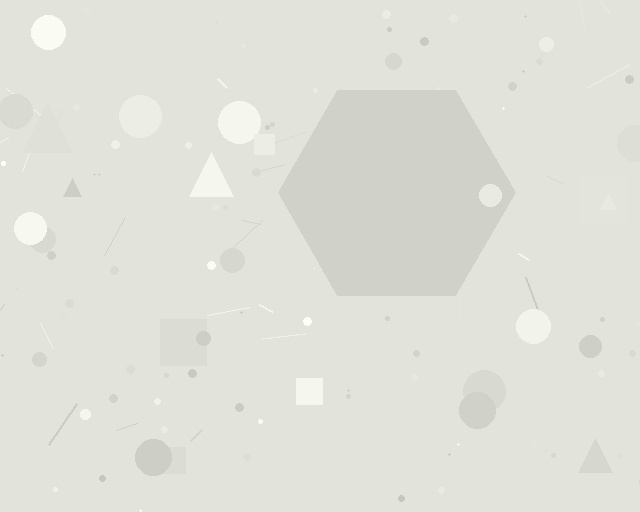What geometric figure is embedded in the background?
A hexagon is embedded in the background.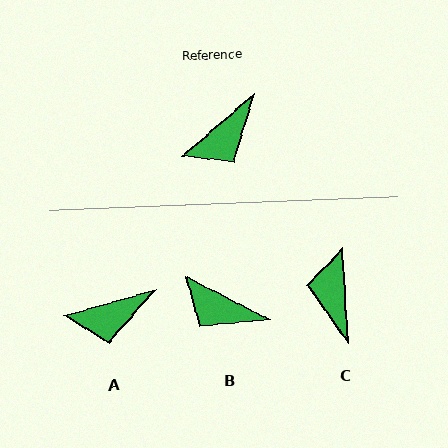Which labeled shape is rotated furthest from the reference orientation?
C, about 128 degrees away.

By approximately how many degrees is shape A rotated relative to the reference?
Approximately 25 degrees clockwise.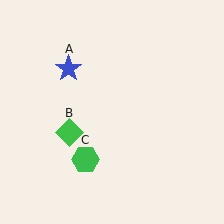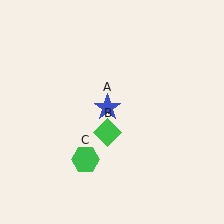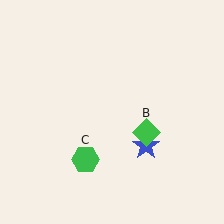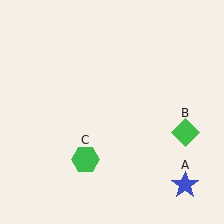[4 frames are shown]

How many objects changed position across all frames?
2 objects changed position: blue star (object A), green diamond (object B).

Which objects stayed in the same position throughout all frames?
Green hexagon (object C) remained stationary.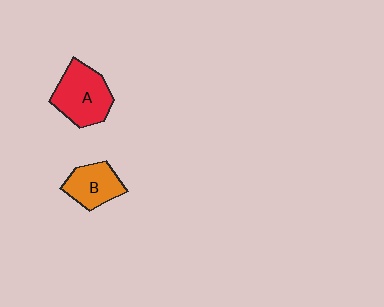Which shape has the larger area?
Shape A (red).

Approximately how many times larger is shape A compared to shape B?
Approximately 1.4 times.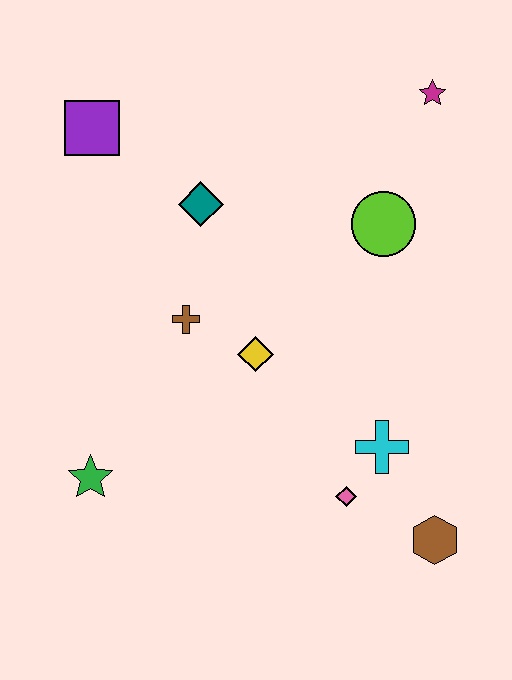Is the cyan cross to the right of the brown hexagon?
No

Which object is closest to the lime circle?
The magenta star is closest to the lime circle.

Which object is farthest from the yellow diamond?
The magenta star is farthest from the yellow diamond.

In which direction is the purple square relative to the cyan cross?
The purple square is above the cyan cross.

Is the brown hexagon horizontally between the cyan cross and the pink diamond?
No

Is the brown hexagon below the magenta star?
Yes